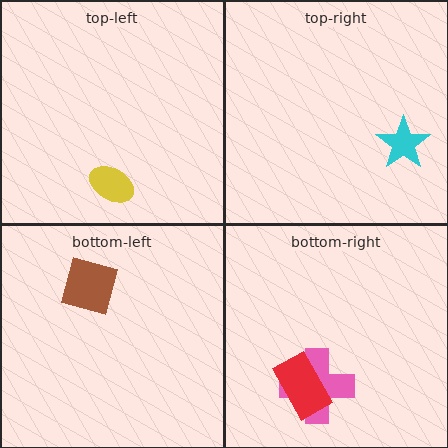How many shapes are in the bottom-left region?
1.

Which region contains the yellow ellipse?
The top-left region.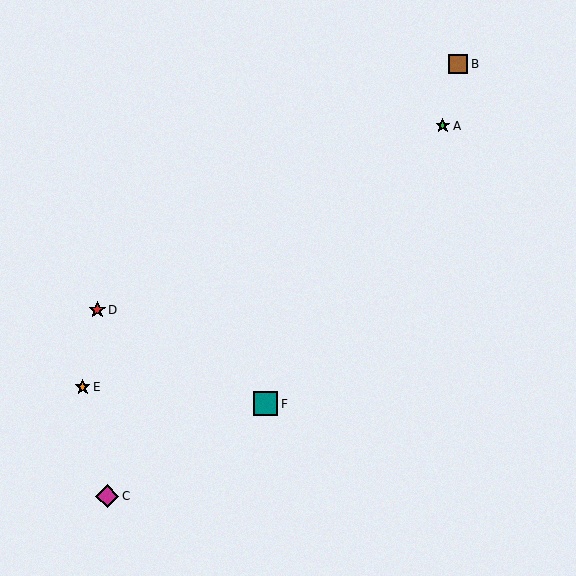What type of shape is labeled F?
Shape F is a teal square.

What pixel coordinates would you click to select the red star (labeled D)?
Click at (97, 310) to select the red star D.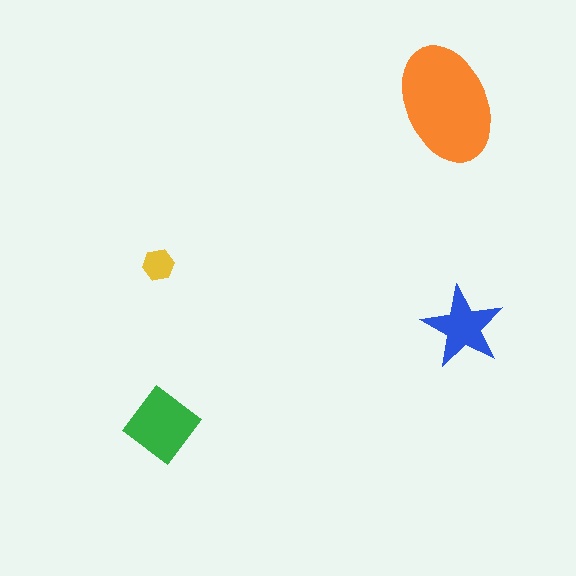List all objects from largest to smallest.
The orange ellipse, the green diamond, the blue star, the yellow hexagon.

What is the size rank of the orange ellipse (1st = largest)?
1st.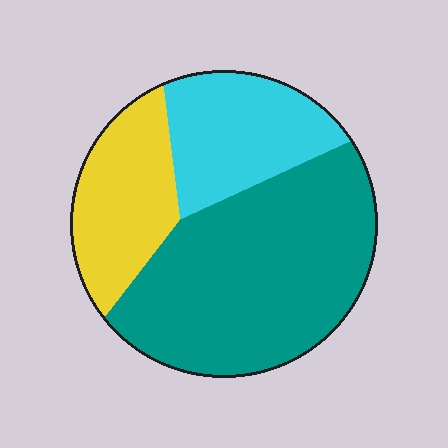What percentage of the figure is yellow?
Yellow covers roughly 20% of the figure.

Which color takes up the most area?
Teal, at roughly 55%.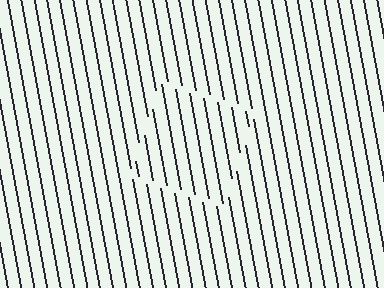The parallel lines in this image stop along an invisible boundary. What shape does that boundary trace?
An illusory square. The interior of the shape contains the same grating, shifted by half a period — the contour is defined by the phase discontinuity where line-ends from the inner and outer gratings abut.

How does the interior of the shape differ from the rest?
The interior of the shape contains the same grating, shifted by half a period — the contour is defined by the phase discontinuity where line-ends from the inner and outer gratings abut.